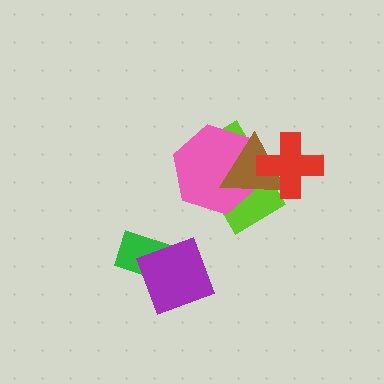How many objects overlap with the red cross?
2 objects overlap with the red cross.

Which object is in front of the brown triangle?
The red cross is in front of the brown triangle.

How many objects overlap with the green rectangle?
1 object overlaps with the green rectangle.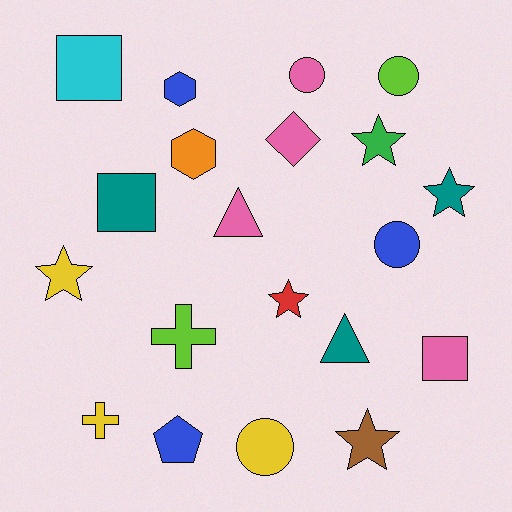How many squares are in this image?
There are 3 squares.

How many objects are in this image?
There are 20 objects.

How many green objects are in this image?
There is 1 green object.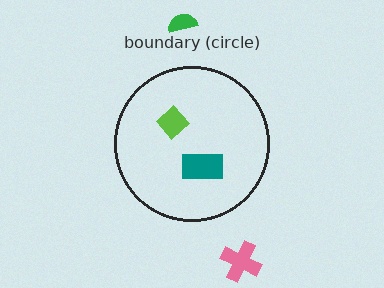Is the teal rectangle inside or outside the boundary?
Inside.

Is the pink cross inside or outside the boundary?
Outside.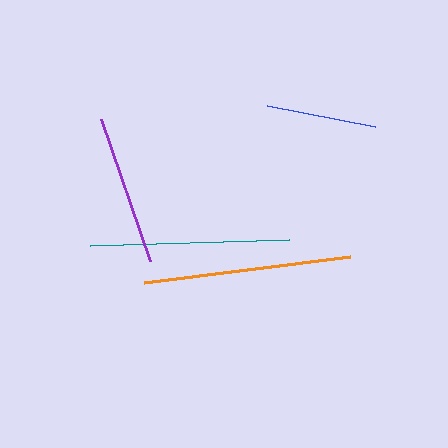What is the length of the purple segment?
The purple segment is approximately 151 pixels long.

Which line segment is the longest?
The orange line is the longest at approximately 207 pixels.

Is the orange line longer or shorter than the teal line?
The orange line is longer than the teal line.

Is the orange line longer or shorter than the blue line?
The orange line is longer than the blue line.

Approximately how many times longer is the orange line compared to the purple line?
The orange line is approximately 1.4 times the length of the purple line.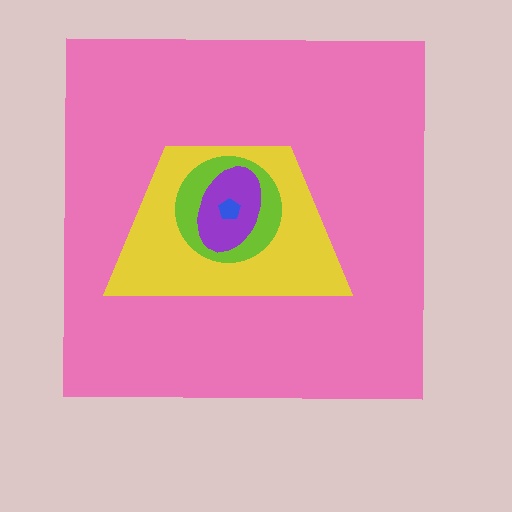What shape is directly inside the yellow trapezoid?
The lime circle.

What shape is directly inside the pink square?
The yellow trapezoid.